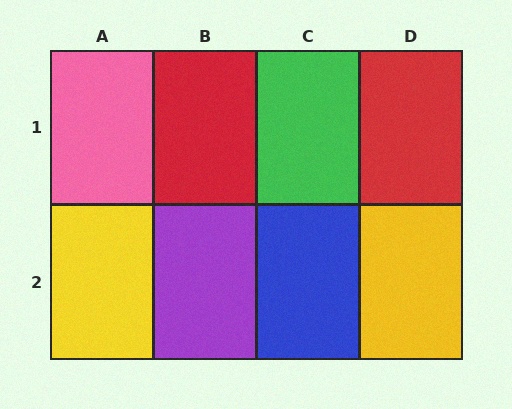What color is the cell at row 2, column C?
Blue.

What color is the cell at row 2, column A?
Yellow.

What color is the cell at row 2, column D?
Yellow.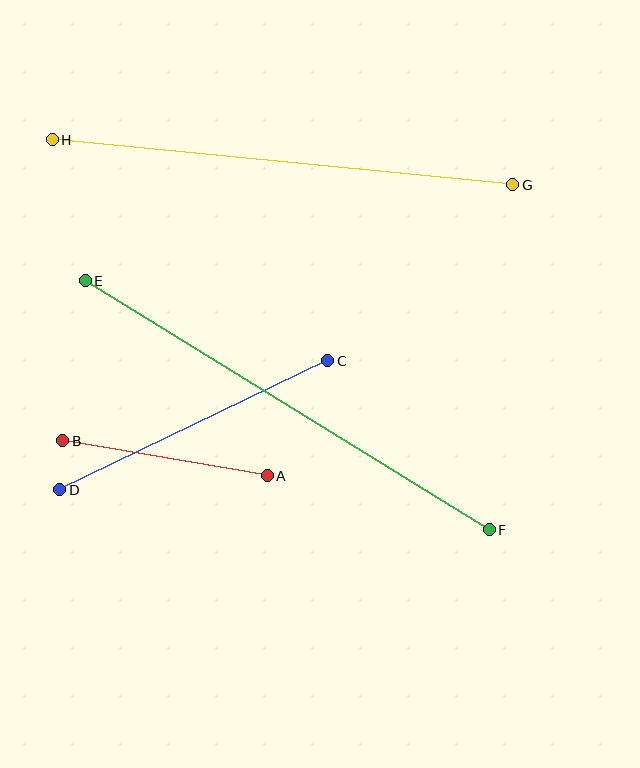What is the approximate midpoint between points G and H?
The midpoint is at approximately (283, 162) pixels.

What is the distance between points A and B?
The distance is approximately 207 pixels.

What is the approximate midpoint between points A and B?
The midpoint is at approximately (165, 458) pixels.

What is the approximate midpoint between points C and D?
The midpoint is at approximately (194, 425) pixels.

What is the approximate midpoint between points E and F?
The midpoint is at approximately (287, 405) pixels.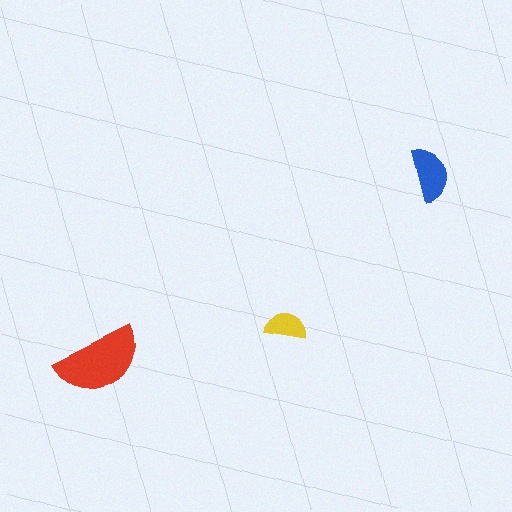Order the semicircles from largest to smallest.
the red one, the blue one, the yellow one.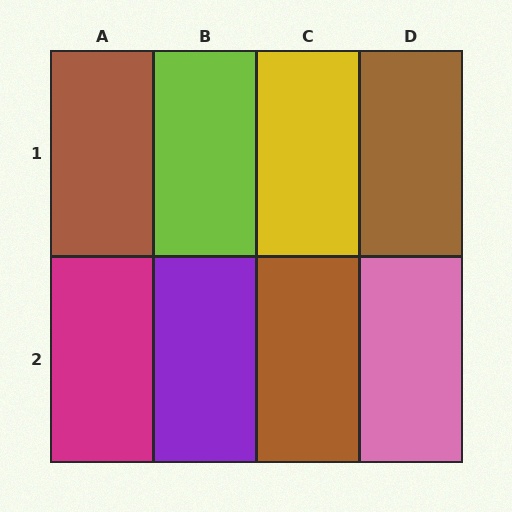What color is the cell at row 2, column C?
Brown.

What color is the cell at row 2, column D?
Pink.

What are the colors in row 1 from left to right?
Brown, lime, yellow, brown.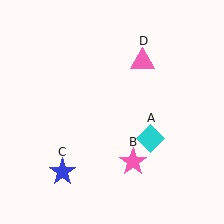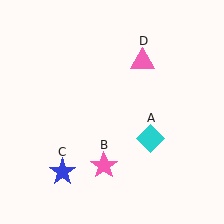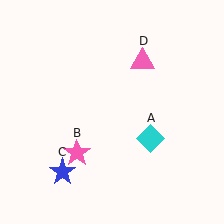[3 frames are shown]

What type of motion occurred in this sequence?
The pink star (object B) rotated clockwise around the center of the scene.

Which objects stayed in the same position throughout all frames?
Cyan diamond (object A) and blue star (object C) and pink triangle (object D) remained stationary.